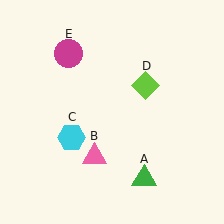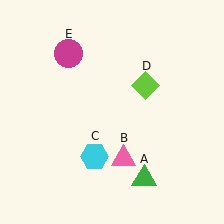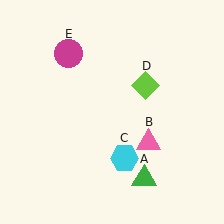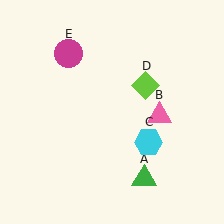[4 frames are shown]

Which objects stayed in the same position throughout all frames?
Green triangle (object A) and lime diamond (object D) and magenta circle (object E) remained stationary.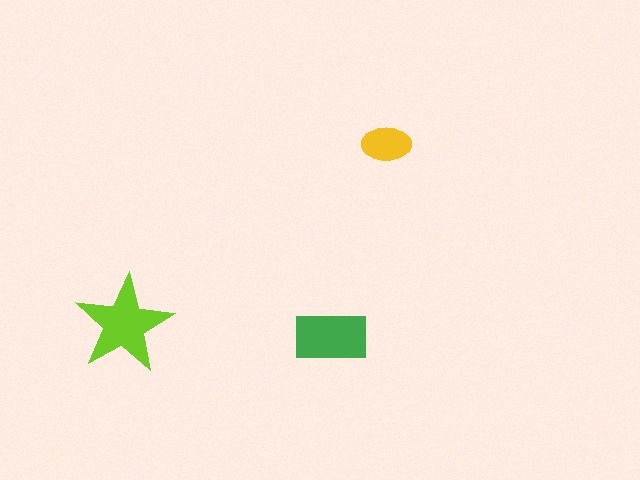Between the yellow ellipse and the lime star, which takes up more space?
The lime star.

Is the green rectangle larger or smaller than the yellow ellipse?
Larger.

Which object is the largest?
The lime star.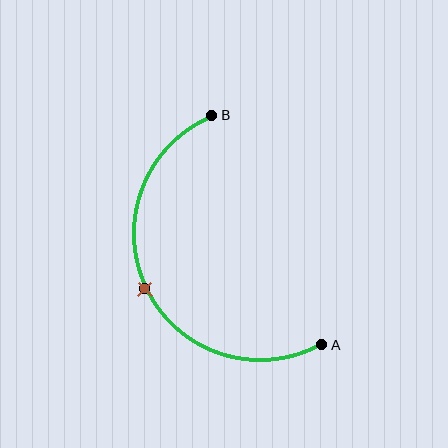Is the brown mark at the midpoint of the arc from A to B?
Yes. The brown mark lies on the arc at equal arc-length from both A and B — it is the arc midpoint.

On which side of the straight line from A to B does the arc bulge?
The arc bulges to the left of the straight line connecting A and B.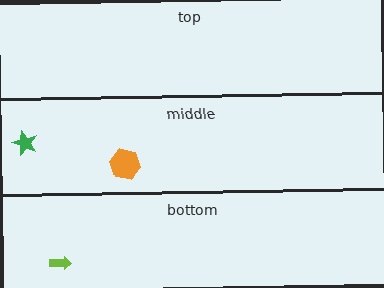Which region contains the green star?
The middle region.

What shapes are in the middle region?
The green star, the orange hexagon.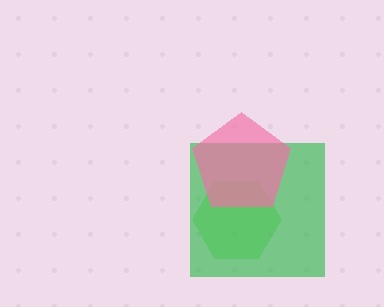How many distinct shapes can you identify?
There are 3 distinct shapes: a lime hexagon, a green square, a pink pentagon.